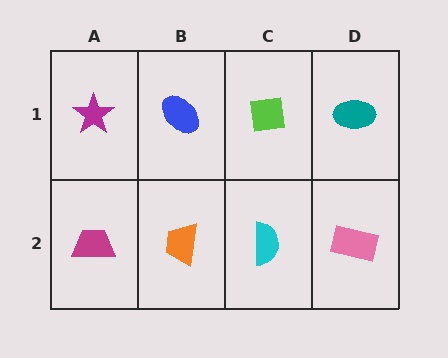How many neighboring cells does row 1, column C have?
3.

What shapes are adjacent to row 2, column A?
A magenta star (row 1, column A), an orange trapezoid (row 2, column B).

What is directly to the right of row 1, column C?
A teal ellipse.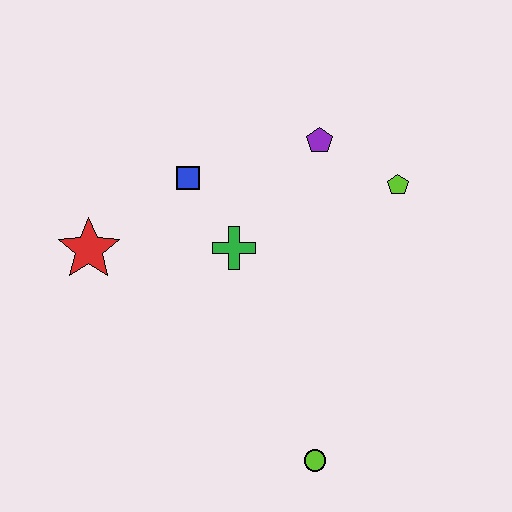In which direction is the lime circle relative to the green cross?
The lime circle is below the green cross.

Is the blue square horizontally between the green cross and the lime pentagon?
No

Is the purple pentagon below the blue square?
No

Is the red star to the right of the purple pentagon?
No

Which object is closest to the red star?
The blue square is closest to the red star.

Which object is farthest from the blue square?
The lime circle is farthest from the blue square.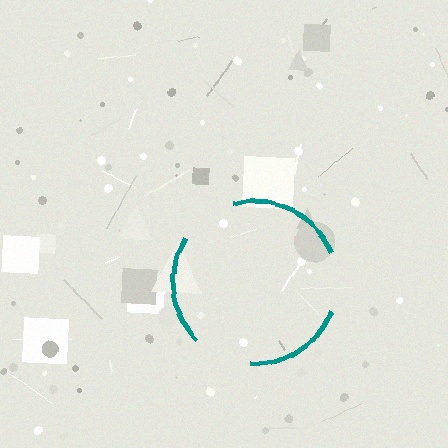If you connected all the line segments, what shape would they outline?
They would outline a circle.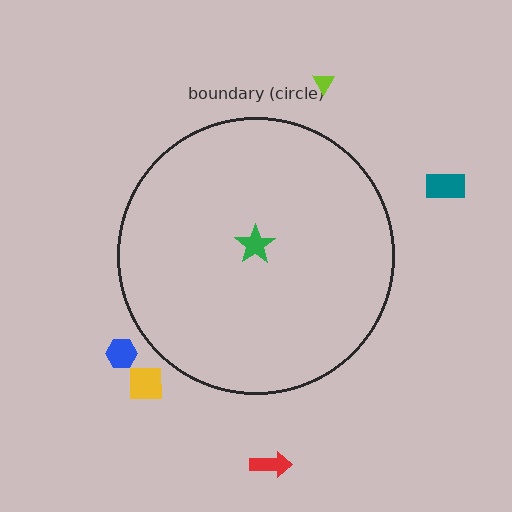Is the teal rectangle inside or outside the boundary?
Outside.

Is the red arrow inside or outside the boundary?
Outside.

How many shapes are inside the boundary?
1 inside, 5 outside.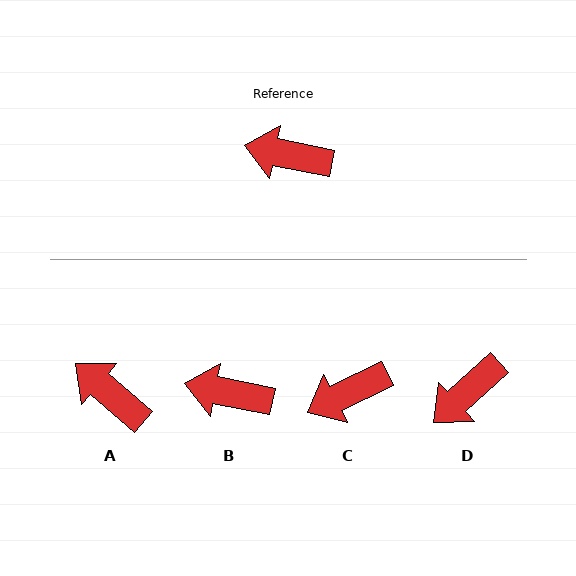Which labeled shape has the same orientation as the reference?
B.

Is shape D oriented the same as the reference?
No, it is off by about 54 degrees.